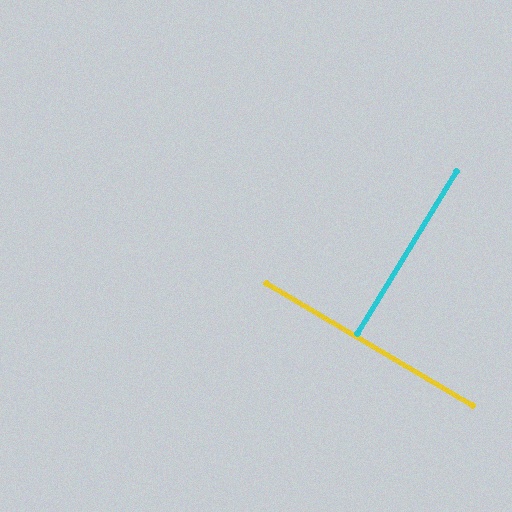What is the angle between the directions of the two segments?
Approximately 89 degrees.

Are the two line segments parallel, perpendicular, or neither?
Perpendicular — they meet at approximately 89°.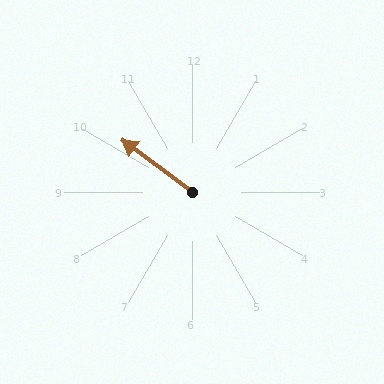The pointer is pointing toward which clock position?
Roughly 10 o'clock.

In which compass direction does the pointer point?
Northwest.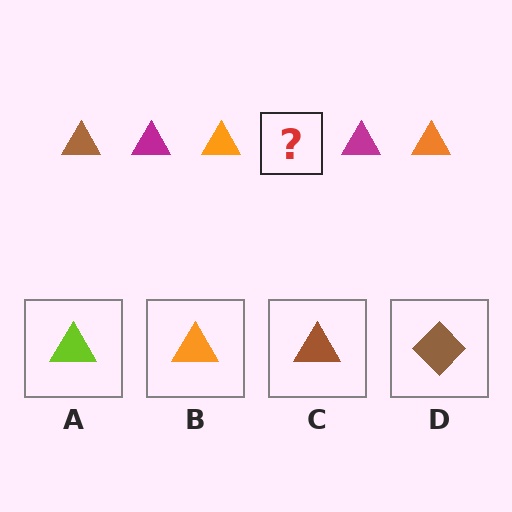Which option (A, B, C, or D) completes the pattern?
C.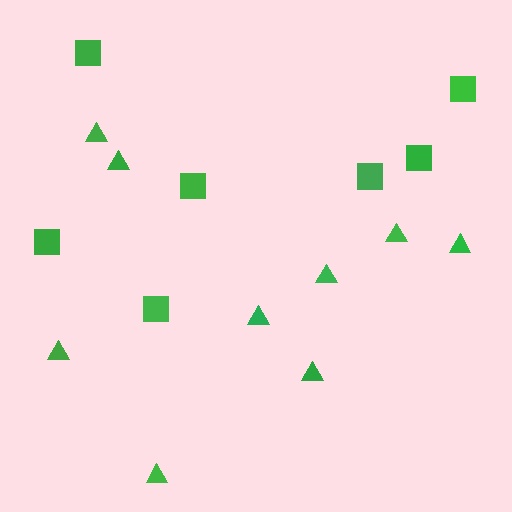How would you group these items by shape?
There are 2 groups: one group of squares (7) and one group of triangles (9).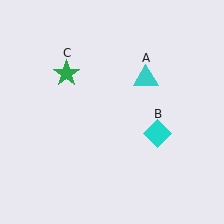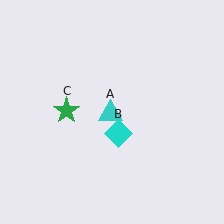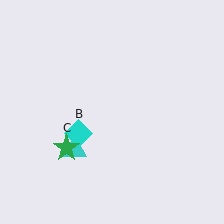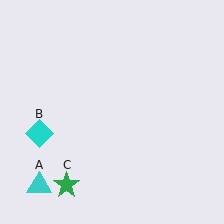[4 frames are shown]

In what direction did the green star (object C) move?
The green star (object C) moved down.